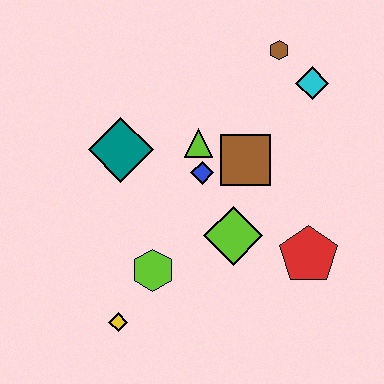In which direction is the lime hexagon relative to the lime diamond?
The lime hexagon is to the left of the lime diamond.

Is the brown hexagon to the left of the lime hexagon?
No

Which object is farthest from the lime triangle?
The yellow diamond is farthest from the lime triangle.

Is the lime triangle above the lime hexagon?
Yes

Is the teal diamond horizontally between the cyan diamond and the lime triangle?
No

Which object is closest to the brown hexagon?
The cyan diamond is closest to the brown hexagon.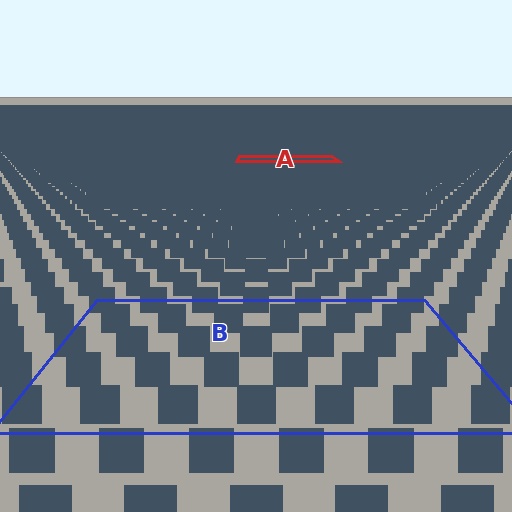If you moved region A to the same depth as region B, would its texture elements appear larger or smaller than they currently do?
They would appear larger. At a closer depth, the same texture elements are projected at a bigger on-screen size.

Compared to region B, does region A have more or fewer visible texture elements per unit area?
Region A has more texture elements per unit area — they are packed more densely because it is farther away.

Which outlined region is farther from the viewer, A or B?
Region A is farther from the viewer — the texture elements inside it appear smaller and more densely packed.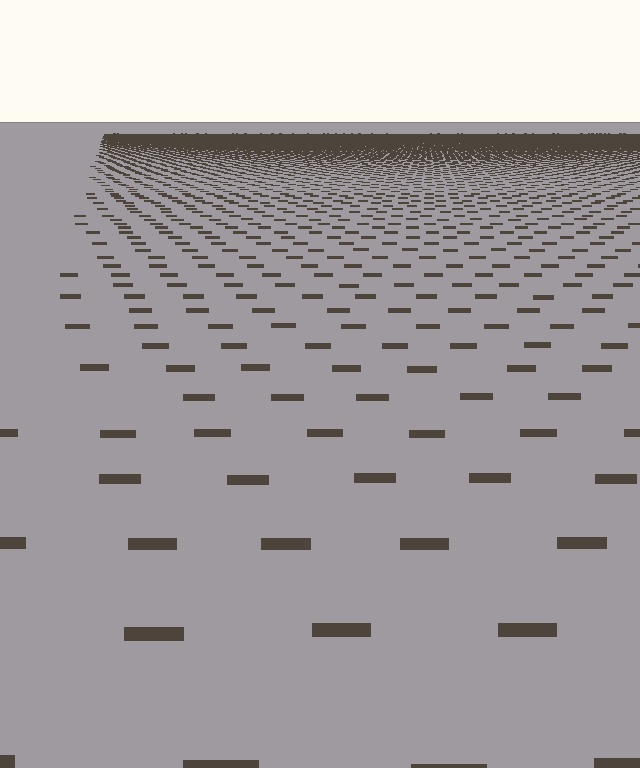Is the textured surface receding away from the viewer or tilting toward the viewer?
The surface is receding away from the viewer. Texture elements get smaller and denser toward the top.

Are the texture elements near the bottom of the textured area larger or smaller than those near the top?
Larger. Near the bottom, elements are closer to the viewer and appear at a bigger on-screen size.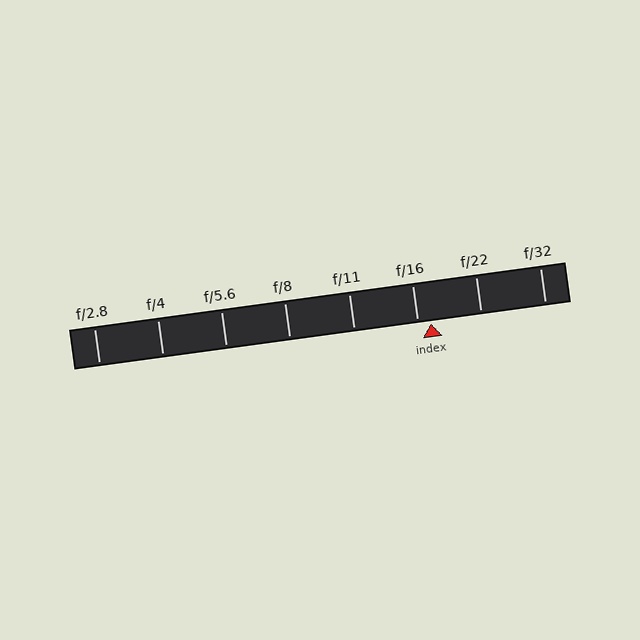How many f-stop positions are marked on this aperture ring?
There are 8 f-stop positions marked.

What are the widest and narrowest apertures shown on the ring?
The widest aperture shown is f/2.8 and the narrowest is f/32.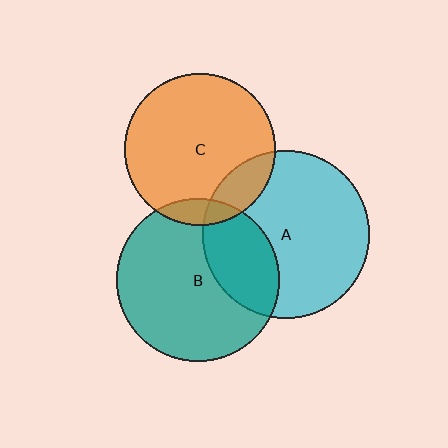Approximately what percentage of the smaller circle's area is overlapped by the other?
Approximately 10%.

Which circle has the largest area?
Circle A (cyan).